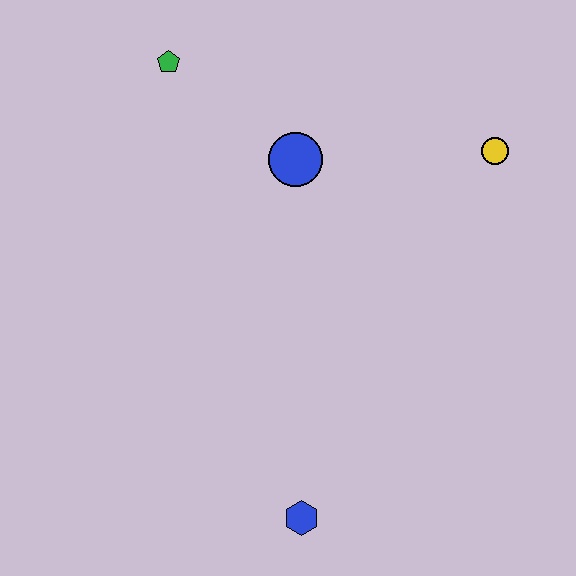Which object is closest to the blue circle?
The green pentagon is closest to the blue circle.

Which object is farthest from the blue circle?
The blue hexagon is farthest from the blue circle.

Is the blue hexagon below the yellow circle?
Yes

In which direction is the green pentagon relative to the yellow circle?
The green pentagon is to the left of the yellow circle.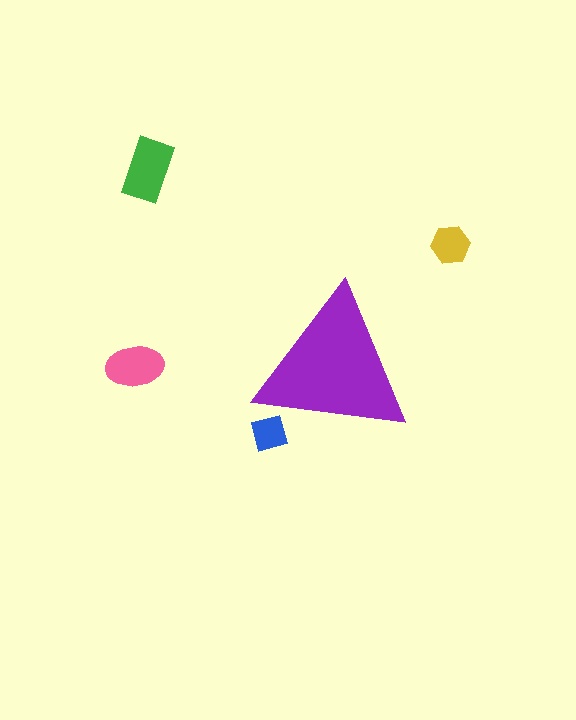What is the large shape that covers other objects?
A purple triangle.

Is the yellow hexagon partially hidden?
No, the yellow hexagon is fully visible.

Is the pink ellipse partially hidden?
No, the pink ellipse is fully visible.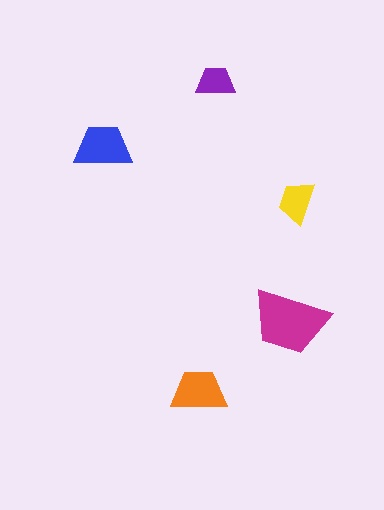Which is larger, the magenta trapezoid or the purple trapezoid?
The magenta one.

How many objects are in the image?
There are 5 objects in the image.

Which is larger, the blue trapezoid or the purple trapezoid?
The blue one.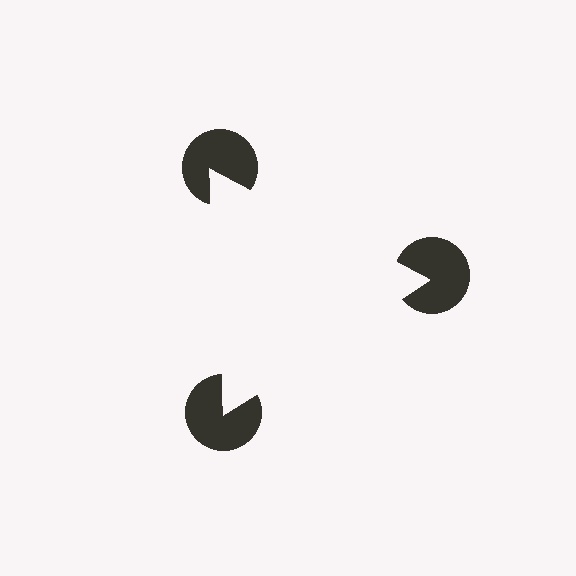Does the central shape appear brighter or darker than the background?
It typically appears slightly brighter than the background, even though no actual brightness change is drawn.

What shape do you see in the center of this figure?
An illusory triangle — its edges are inferred from the aligned wedge cuts in the pac-man discs, not physically drawn.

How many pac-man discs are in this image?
There are 3 — one at each vertex of the illusory triangle.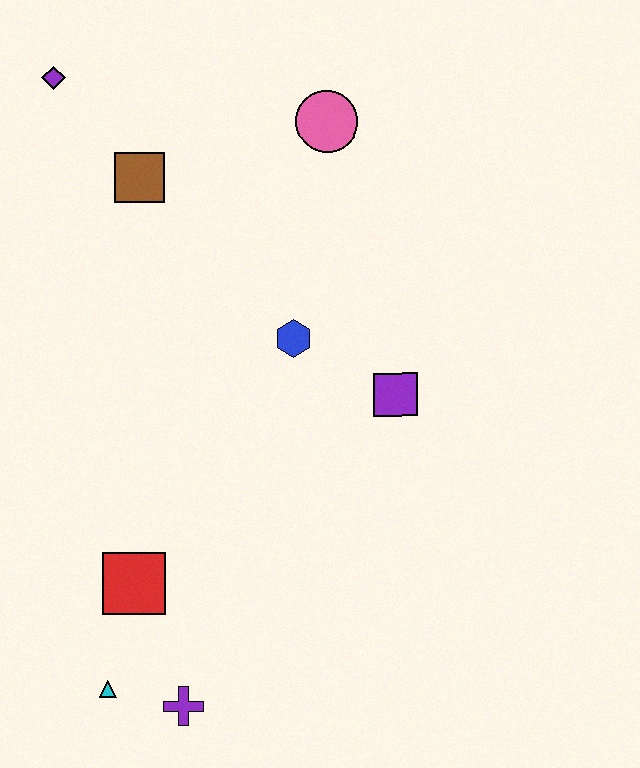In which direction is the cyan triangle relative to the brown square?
The cyan triangle is below the brown square.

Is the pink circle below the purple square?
No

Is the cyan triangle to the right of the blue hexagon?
No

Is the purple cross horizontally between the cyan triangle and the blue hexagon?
Yes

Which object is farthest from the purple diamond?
The purple cross is farthest from the purple diamond.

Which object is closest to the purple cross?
The cyan triangle is closest to the purple cross.